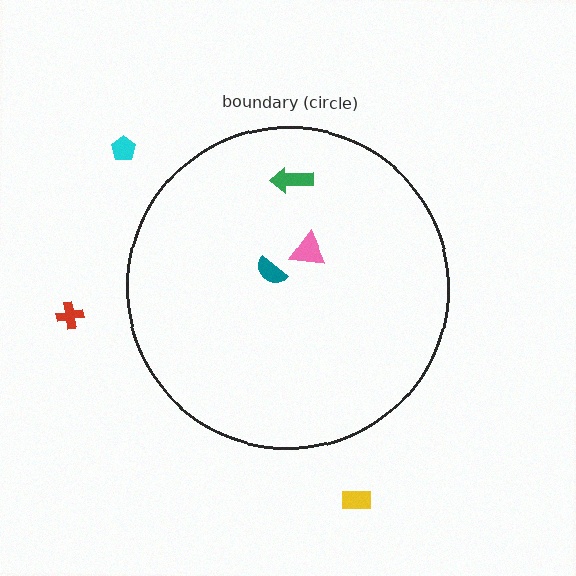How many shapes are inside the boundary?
3 inside, 3 outside.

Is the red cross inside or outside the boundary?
Outside.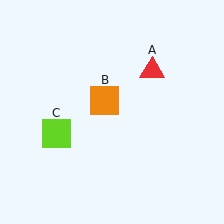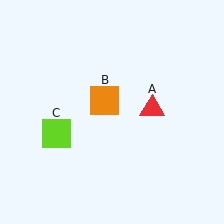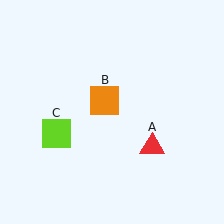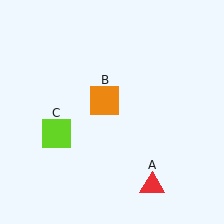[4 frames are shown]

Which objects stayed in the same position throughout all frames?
Orange square (object B) and lime square (object C) remained stationary.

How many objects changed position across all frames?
1 object changed position: red triangle (object A).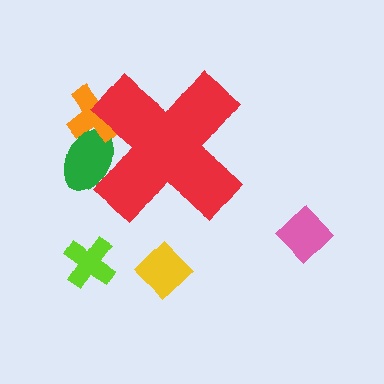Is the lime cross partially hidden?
No, the lime cross is fully visible.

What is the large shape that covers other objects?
A red cross.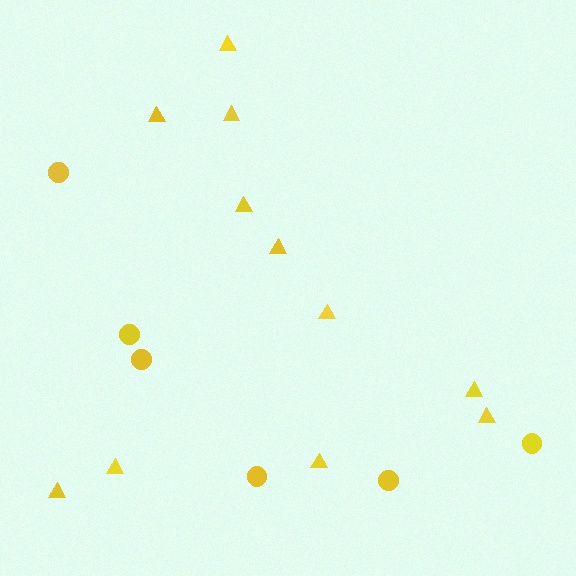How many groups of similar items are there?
There are 2 groups: one group of triangles (11) and one group of circles (6).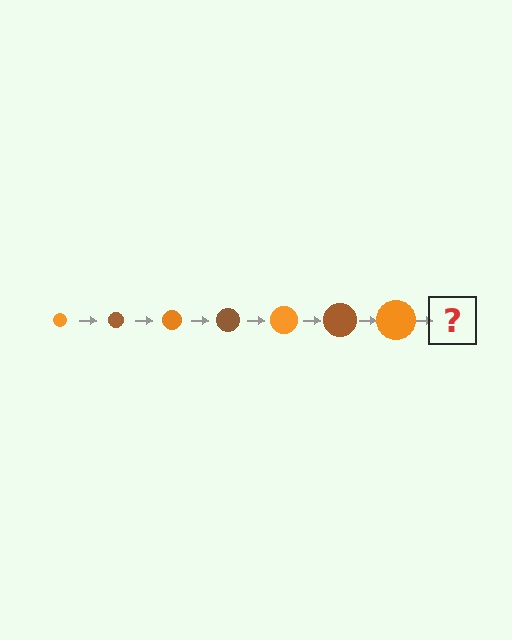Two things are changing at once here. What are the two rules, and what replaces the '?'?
The two rules are that the circle grows larger each step and the color cycles through orange and brown. The '?' should be a brown circle, larger than the previous one.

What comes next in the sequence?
The next element should be a brown circle, larger than the previous one.